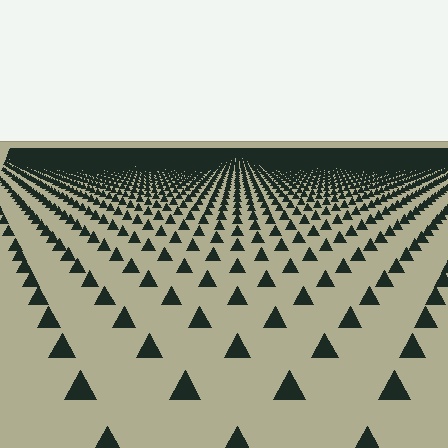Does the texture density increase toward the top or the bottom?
Density increases toward the top.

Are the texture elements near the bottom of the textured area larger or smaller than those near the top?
Larger. Near the bottom, elements are closer to the viewer and appear at a bigger on-screen size.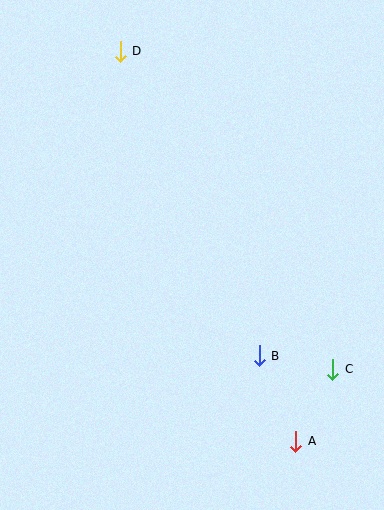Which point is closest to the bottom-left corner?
Point B is closest to the bottom-left corner.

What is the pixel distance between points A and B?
The distance between A and B is 93 pixels.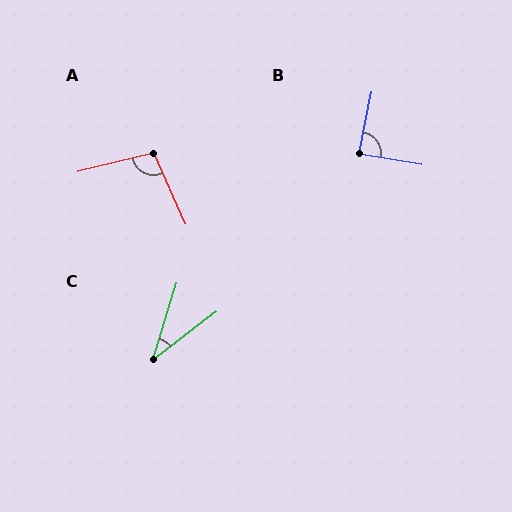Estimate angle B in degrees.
Approximately 88 degrees.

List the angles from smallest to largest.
C (36°), B (88°), A (101°).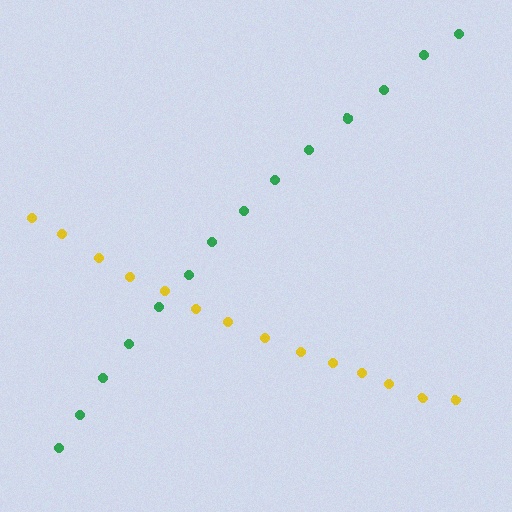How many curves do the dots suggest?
There are 2 distinct paths.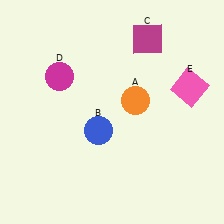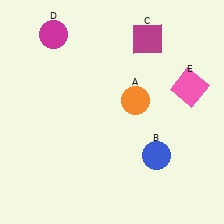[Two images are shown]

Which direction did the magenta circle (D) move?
The magenta circle (D) moved up.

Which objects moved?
The objects that moved are: the blue circle (B), the magenta circle (D).